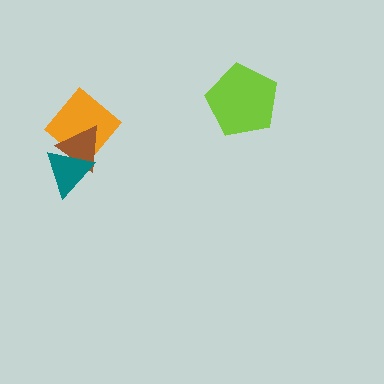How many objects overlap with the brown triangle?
2 objects overlap with the brown triangle.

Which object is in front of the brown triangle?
The teal triangle is in front of the brown triangle.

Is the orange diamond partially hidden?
Yes, it is partially covered by another shape.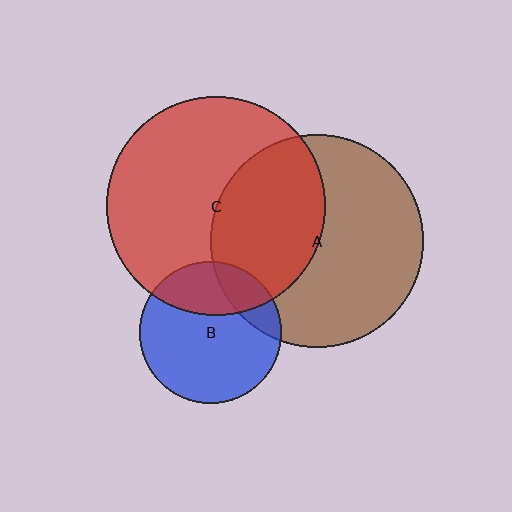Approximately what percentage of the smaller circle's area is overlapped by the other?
Approximately 15%.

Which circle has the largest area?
Circle C (red).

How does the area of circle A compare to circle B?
Approximately 2.3 times.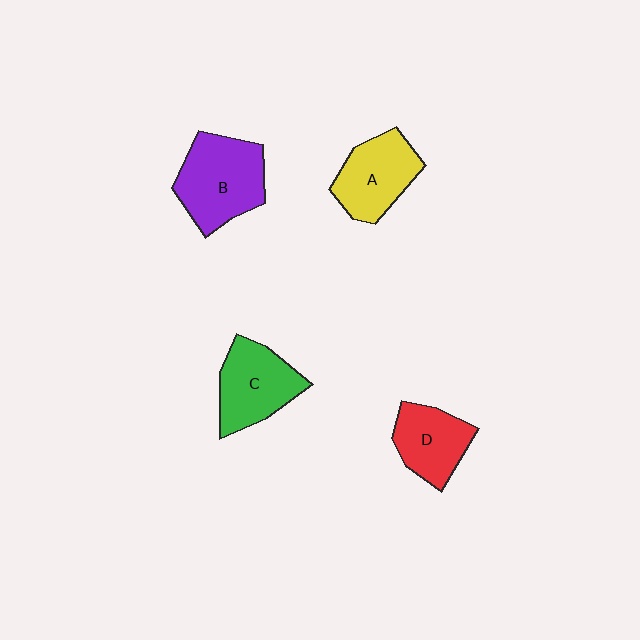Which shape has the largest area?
Shape B (purple).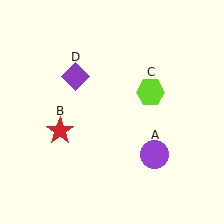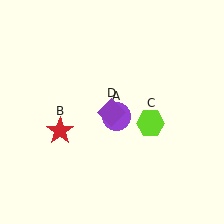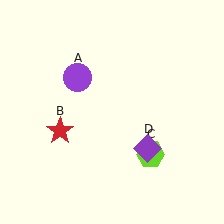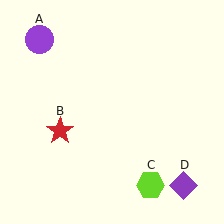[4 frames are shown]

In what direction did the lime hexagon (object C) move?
The lime hexagon (object C) moved down.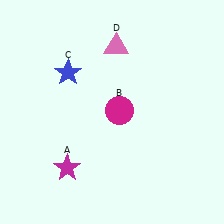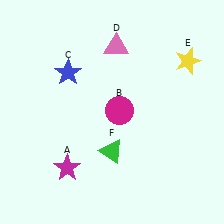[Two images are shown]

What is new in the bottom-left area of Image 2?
A green triangle (F) was added in the bottom-left area of Image 2.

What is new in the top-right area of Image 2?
A yellow star (E) was added in the top-right area of Image 2.